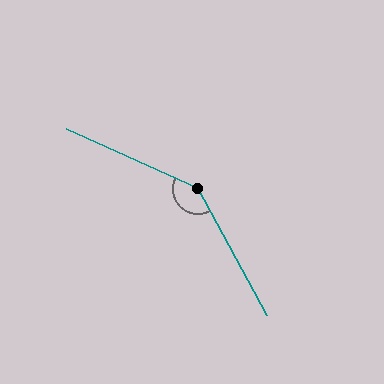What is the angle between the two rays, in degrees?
Approximately 143 degrees.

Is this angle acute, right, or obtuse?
It is obtuse.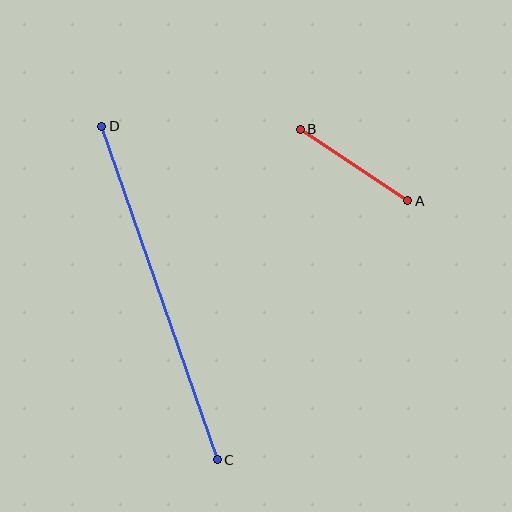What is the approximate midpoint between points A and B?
The midpoint is at approximately (354, 165) pixels.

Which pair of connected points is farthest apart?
Points C and D are farthest apart.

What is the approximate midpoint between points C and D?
The midpoint is at approximately (160, 293) pixels.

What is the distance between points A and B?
The distance is approximately 129 pixels.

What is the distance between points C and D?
The distance is approximately 353 pixels.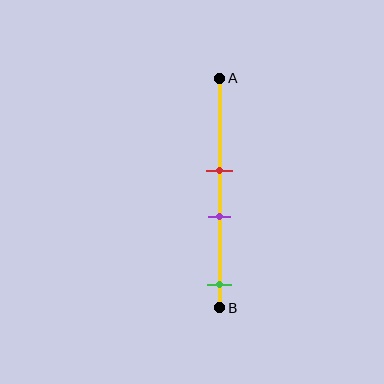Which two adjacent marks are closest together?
The red and purple marks are the closest adjacent pair.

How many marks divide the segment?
There are 3 marks dividing the segment.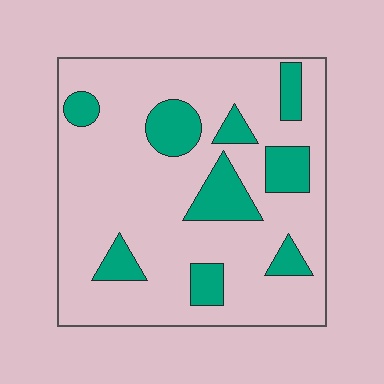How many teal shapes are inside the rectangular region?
9.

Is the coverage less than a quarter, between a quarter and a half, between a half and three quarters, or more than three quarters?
Less than a quarter.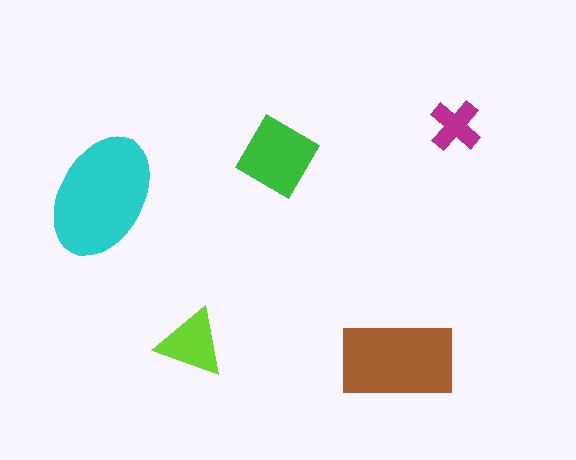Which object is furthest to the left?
The cyan ellipse is leftmost.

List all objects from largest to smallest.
The cyan ellipse, the brown rectangle, the green diamond, the lime triangle, the magenta cross.